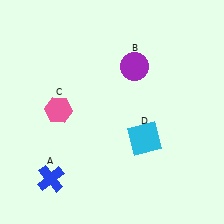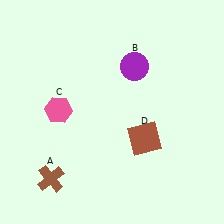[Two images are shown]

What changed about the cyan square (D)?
In Image 1, D is cyan. In Image 2, it changed to brown.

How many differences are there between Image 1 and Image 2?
There are 2 differences between the two images.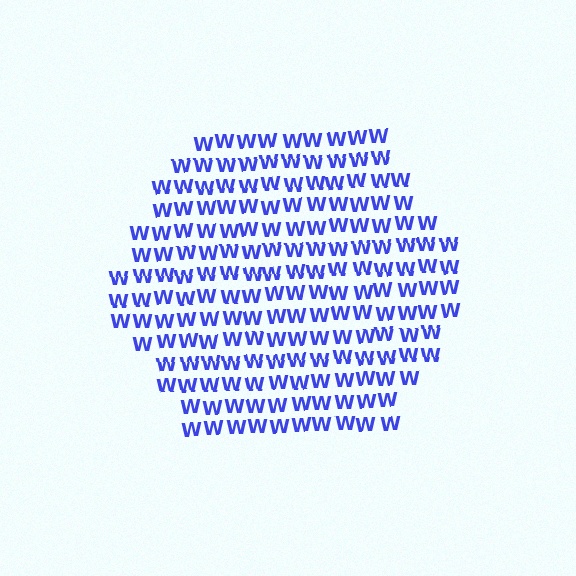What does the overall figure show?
The overall figure shows a hexagon.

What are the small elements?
The small elements are letter W's.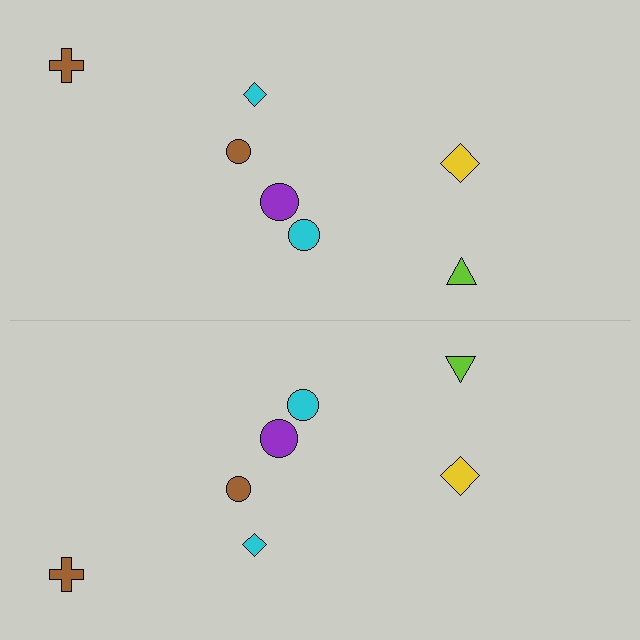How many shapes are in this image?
There are 14 shapes in this image.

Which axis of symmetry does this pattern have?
The pattern has a horizontal axis of symmetry running through the center of the image.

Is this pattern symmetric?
Yes, this pattern has bilateral (reflection) symmetry.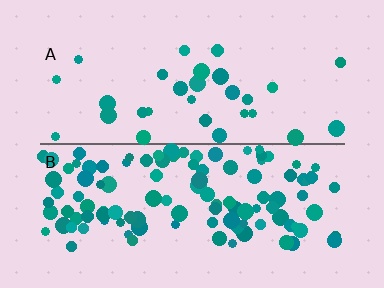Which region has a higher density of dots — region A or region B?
B (the bottom).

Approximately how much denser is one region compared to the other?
Approximately 3.7× — region B over region A.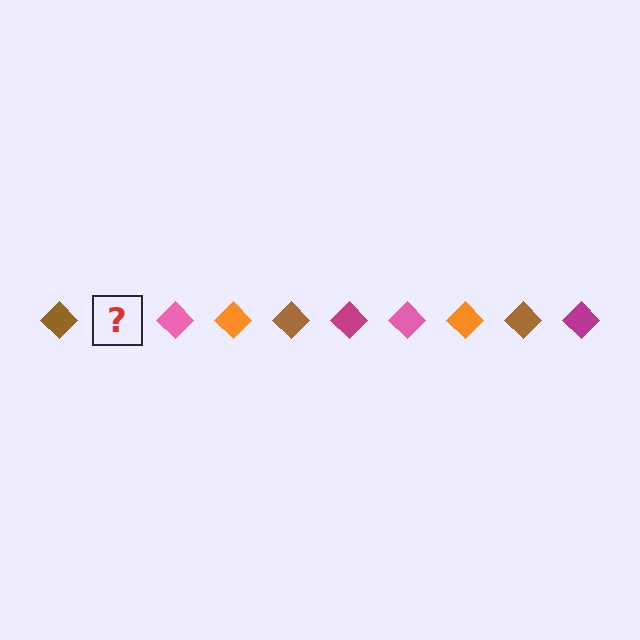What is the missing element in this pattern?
The missing element is a magenta diamond.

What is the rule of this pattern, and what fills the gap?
The rule is that the pattern cycles through brown, magenta, pink, orange diamonds. The gap should be filled with a magenta diamond.